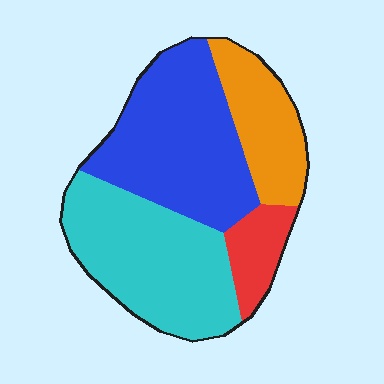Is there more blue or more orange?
Blue.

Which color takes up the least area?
Red, at roughly 10%.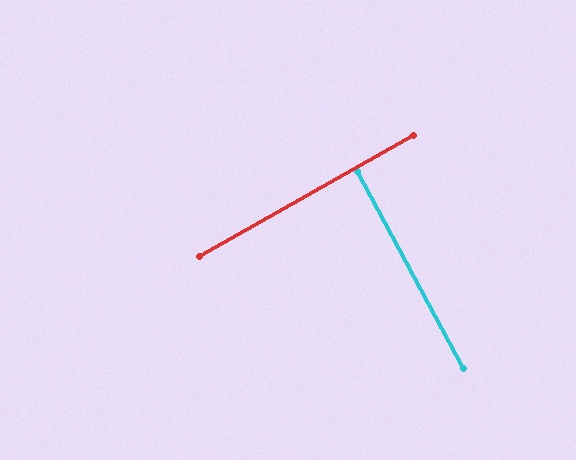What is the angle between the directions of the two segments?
Approximately 89 degrees.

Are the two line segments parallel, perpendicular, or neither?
Perpendicular — they meet at approximately 89°.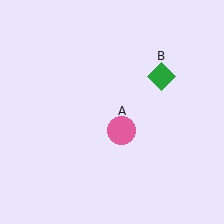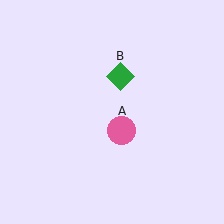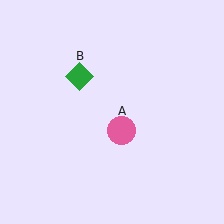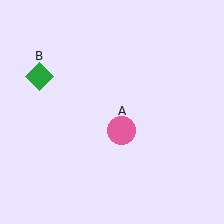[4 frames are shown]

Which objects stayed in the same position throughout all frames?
Pink circle (object A) remained stationary.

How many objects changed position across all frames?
1 object changed position: green diamond (object B).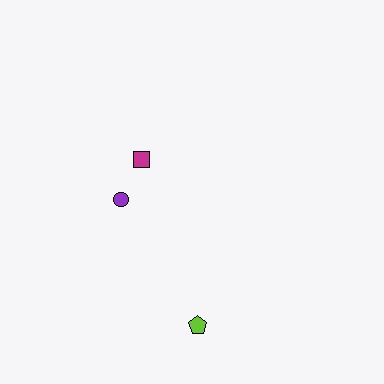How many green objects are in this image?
There are no green objects.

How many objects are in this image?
There are 3 objects.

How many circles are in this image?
There is 1 circle.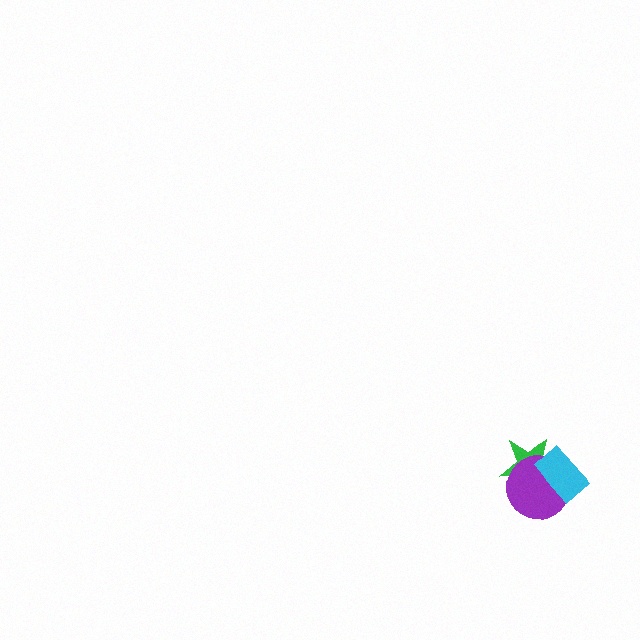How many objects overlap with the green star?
2 objects overlap with the green star.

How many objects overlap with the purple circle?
2 objects overlap with the purple circle.